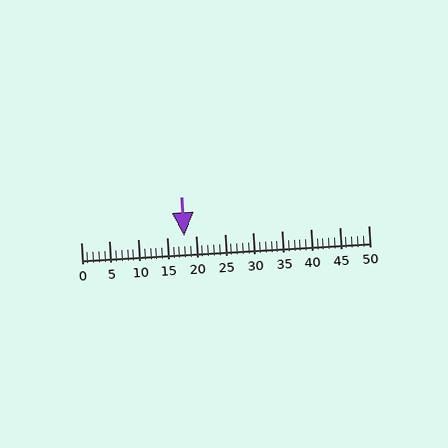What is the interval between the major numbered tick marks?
The major tick marks are spaced 5 units apart.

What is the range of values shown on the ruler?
The ruler shows values from 0 to 50.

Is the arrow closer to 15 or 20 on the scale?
The arrow is closer to 20.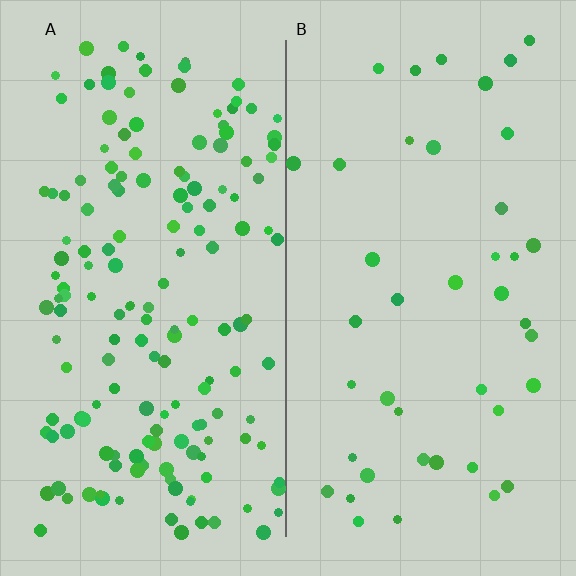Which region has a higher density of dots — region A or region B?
A (the left).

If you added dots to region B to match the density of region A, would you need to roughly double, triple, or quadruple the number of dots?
Approximately quadruple.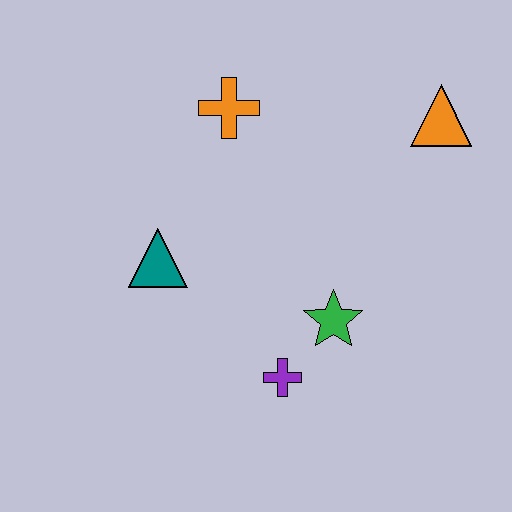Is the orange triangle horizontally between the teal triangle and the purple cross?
No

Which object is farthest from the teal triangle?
The orange triangle is farthest from the teal triangle.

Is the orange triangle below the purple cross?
No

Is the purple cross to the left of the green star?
Yes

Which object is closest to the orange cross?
The teal triangle is closest to the orange cross.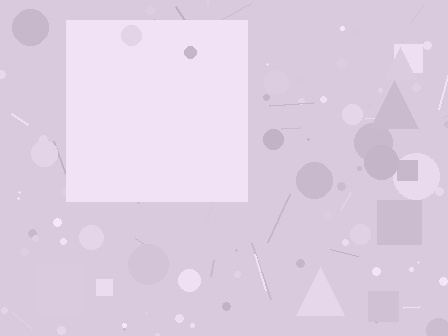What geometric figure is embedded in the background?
A square is embedded in the background.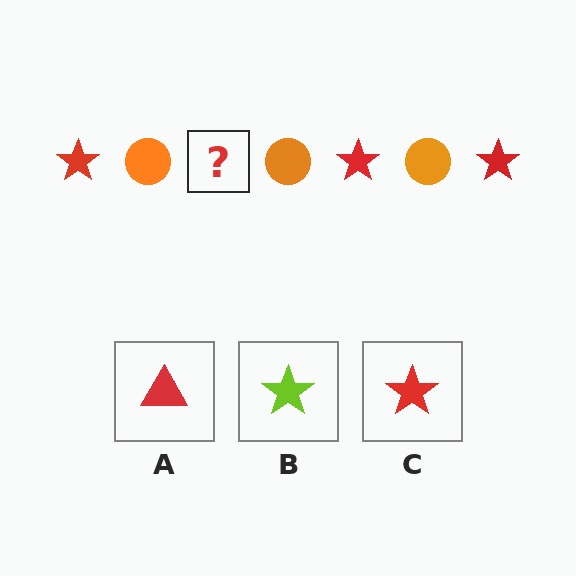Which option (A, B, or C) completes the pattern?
C.